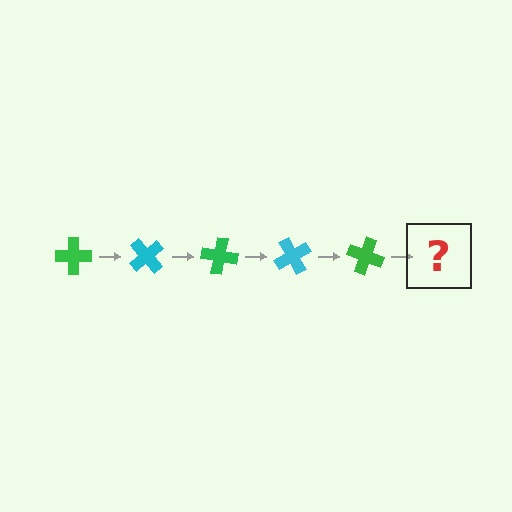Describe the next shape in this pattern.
It should be a cyan cross, rotated 250 degrees from the start.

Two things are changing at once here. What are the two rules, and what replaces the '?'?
The two rules are that it rotates 50 degrees each step and the color cycles through green and cyan. The '?' should be a cyan cross, rotated 250 degrees from the start.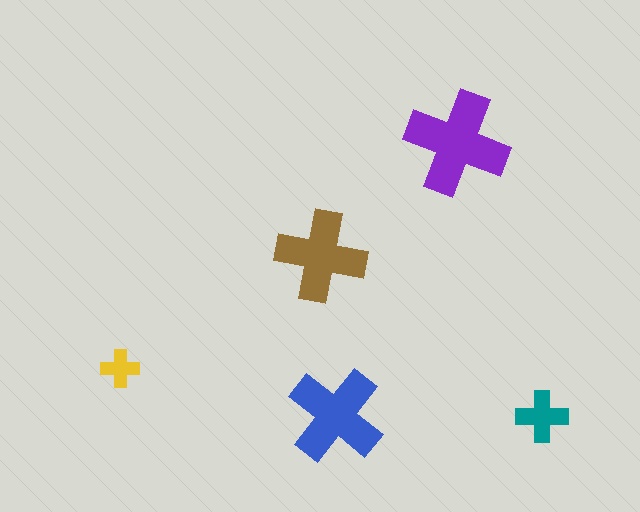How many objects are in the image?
There are 5 objects in the image.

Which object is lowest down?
The teal cross is bottommost.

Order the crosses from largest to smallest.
the purple one, the blue one, the brown one, the teal one, the yellow one.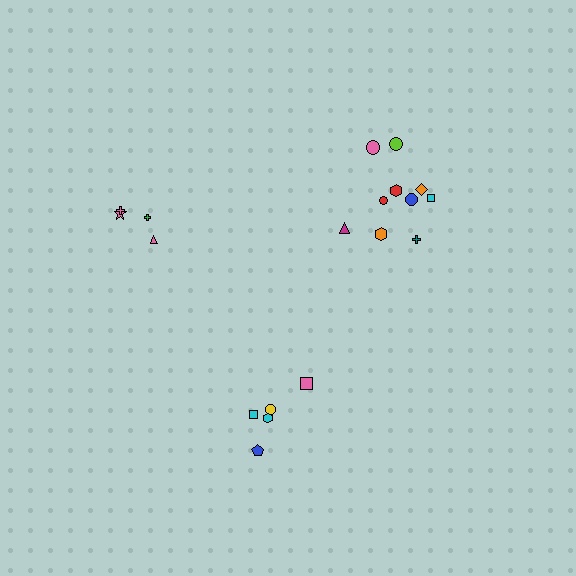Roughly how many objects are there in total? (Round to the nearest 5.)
Roughly 20 objects in total.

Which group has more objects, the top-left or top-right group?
The top-right group.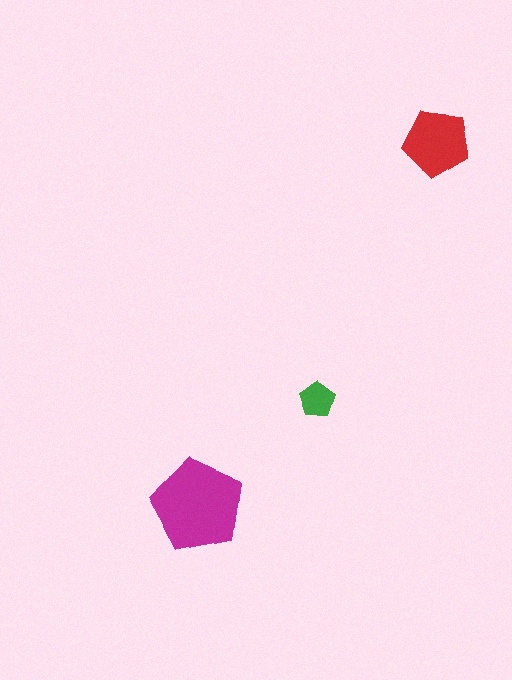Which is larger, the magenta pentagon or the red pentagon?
The magenta one.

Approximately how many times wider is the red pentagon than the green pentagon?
About 2 times wider.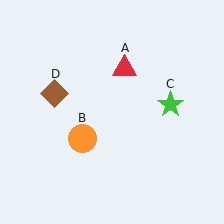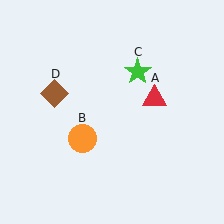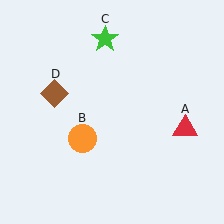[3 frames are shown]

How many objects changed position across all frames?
2 objects changed position: red triangle (object A), green star (object C).